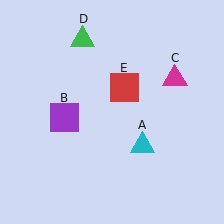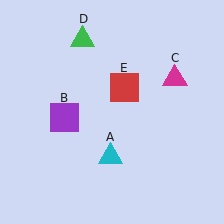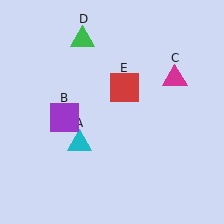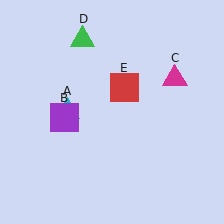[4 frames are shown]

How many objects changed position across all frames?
1 object changed position: cyan triangle (object A).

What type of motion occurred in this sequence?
The cyan triangle (object A) rotated clockwise around the center of the scene.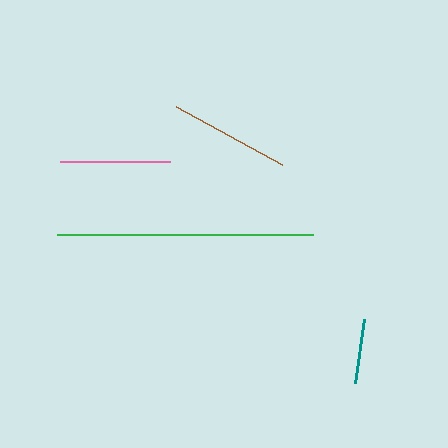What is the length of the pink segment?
The pink segment is approximately 110 pixels long.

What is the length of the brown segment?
The brown segment is approximately 120 pixels long.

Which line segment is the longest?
The green line is the longest at approximately 257 pixels.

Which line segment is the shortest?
The teal line is the shortest at approximately 65 pixels.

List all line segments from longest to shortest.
From longest to shortest: green, brown, pink, teal.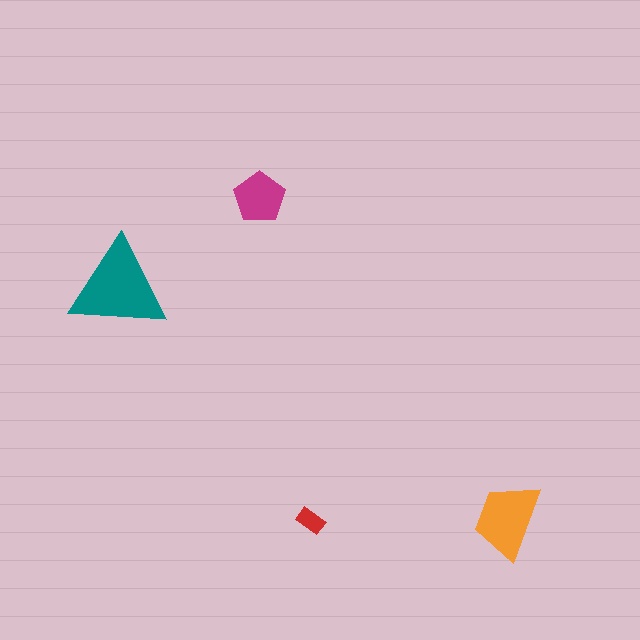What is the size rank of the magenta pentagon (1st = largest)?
3rd.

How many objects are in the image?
There are 4 objects in the image.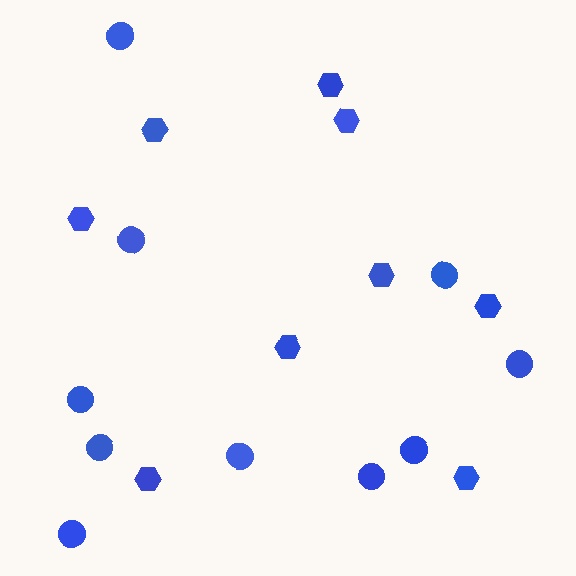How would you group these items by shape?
There are 2 groups: one group of circles (10) and one group of hexagons (9).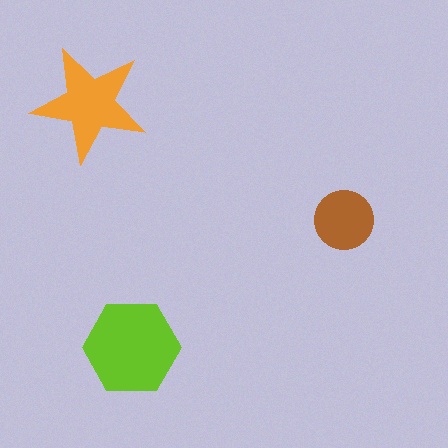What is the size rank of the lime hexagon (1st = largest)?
1st.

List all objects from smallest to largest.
The brown circle, the orange star, the lime hexagon.